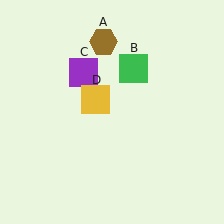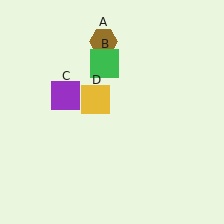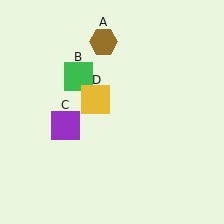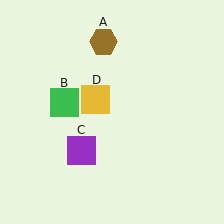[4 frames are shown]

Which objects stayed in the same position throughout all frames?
Brown hexagon (object A) and yellow square (object D) remained stationary.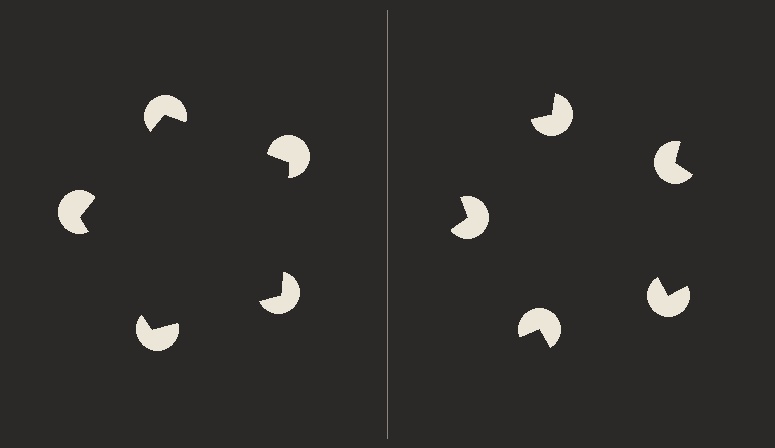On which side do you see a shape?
An illusory pentagon appears on the left side. On the right side the wedge cuts are rotated, so no coherent shape forms.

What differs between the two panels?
The pac-man discs are positioned identically on both sides; only the wedge orientations differ. On the left they align to a pentagon; on the right they are misaligned.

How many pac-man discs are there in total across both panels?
10 — 5 on each side.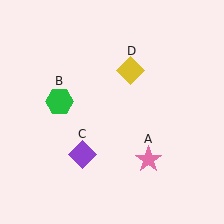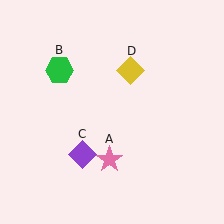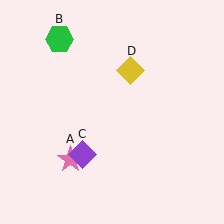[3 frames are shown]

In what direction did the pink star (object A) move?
The pink star (object A) moved left.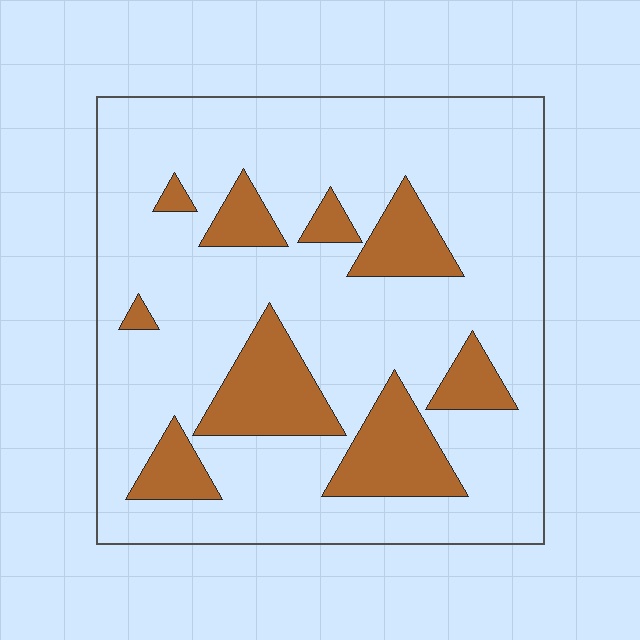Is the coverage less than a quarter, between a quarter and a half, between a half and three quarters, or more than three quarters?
Less than a quarter.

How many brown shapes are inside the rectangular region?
9.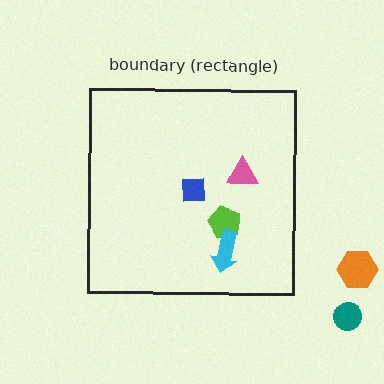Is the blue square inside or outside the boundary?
Inside.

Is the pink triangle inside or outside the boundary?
Inside.